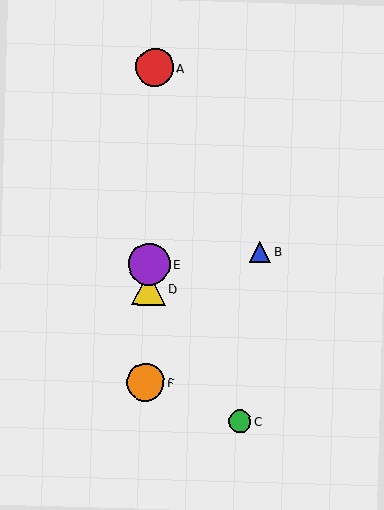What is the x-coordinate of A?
Object A is at x≈154.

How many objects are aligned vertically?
4 objects (A, D, E, F) are aligned vertically.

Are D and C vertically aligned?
No, D is at x≈148 and C is at x≈240.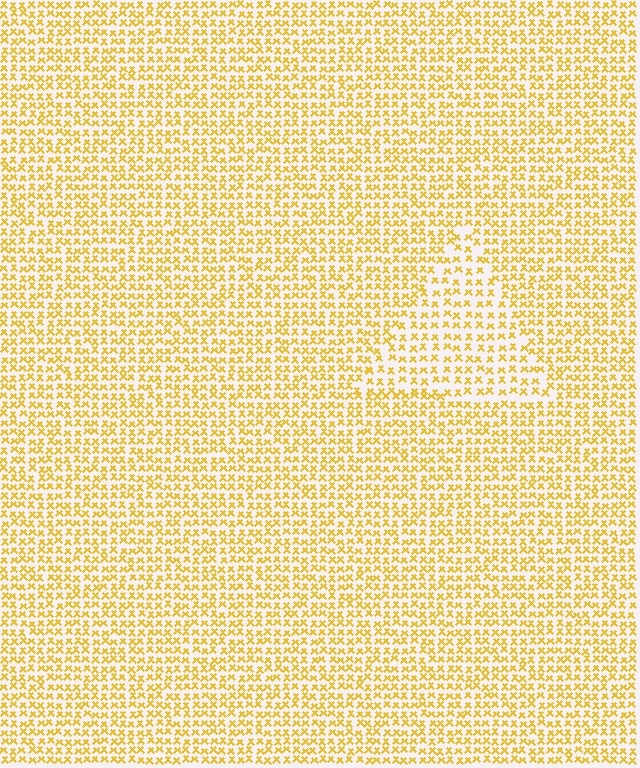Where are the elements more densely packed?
The elements are more densely packed outside the triangle boundary.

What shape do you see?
I see a triangle.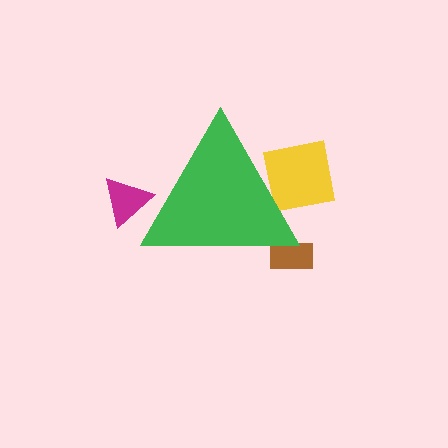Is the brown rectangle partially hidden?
Yes, the brown rectangle is partially hidden behind the green triangle.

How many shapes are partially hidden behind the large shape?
3 shapes are partially hidden.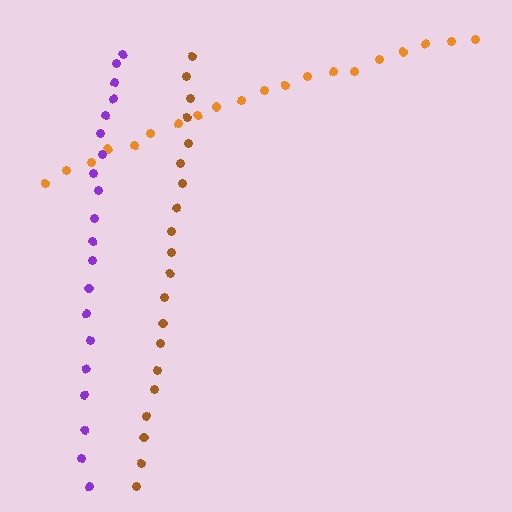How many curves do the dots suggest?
There are 3 distinct paths.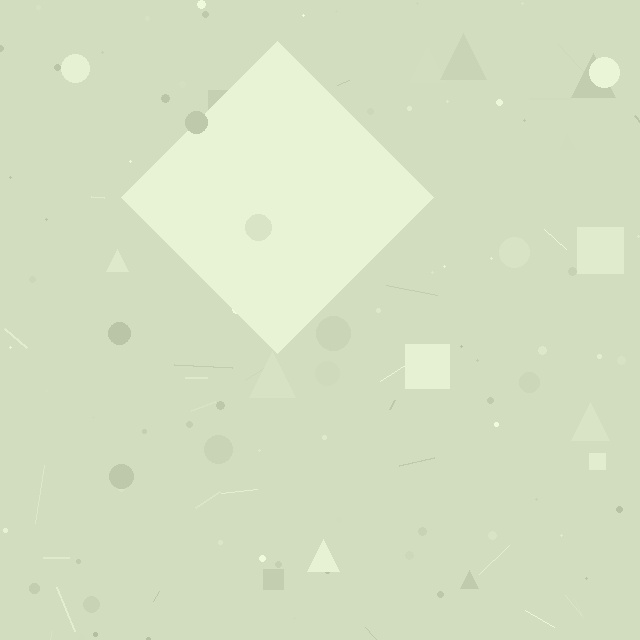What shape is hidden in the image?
A diamond is hidden in the image.